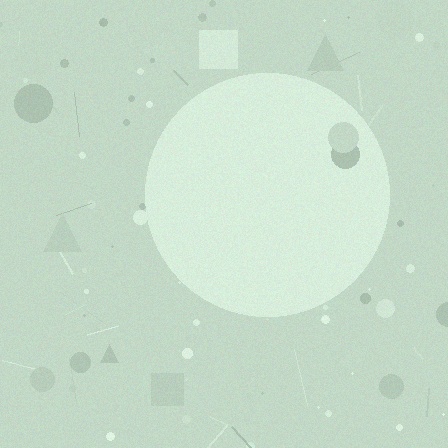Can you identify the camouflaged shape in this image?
The camouflaged shape is a circle.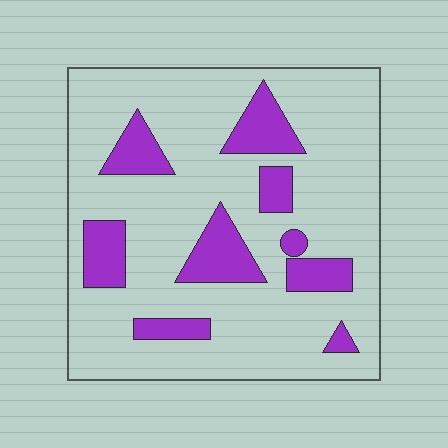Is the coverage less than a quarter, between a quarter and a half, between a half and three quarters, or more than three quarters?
Less than a quarter.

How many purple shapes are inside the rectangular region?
9.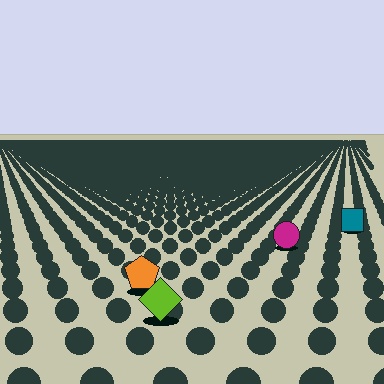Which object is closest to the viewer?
The lime diamond is closest. The texture marks near it are larger and more spread out.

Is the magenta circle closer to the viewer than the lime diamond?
No. The lime diamond is closer — you can tell from the texture gradient: the ground texture is coarser near it.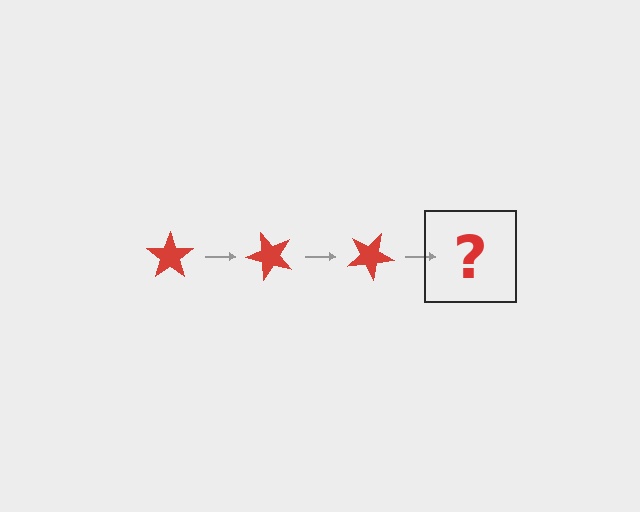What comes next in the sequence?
The next element should be a red star rotated 150 degrees.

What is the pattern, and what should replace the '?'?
The pattern is that the star rotates 50 degrees each step. The '?' should be a red star rotated 150 degrees.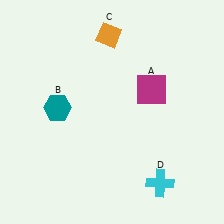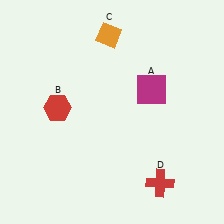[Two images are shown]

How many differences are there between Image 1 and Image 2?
There are 2 differences between the two images.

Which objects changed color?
B changed from teal to red. D changed from cyan to red.